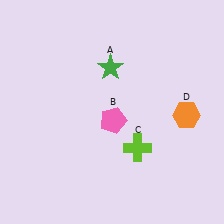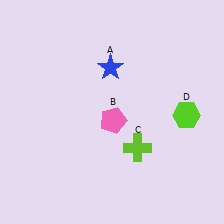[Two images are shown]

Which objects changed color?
A changed from green to blue. D changed from orange to lime.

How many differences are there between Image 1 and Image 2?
There are 2 differences between the two images.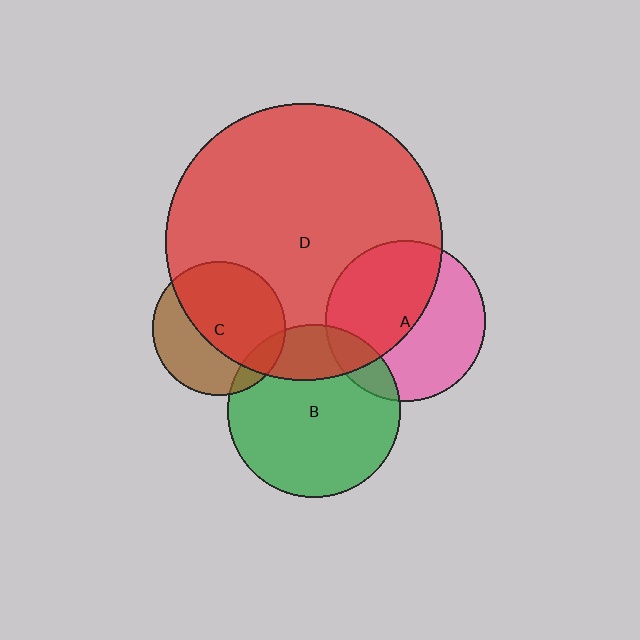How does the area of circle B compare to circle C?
Approximately 1.7 times.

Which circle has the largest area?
Circle D (red).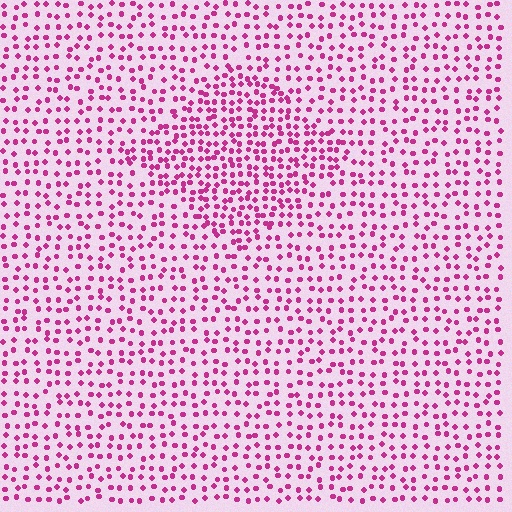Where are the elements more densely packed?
The elements are more densely packed inside the diamond boundary.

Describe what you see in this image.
The image contains small magenta elements arranged at two different densities. A diamond-shaped region is visible where the elements are more densely packed than the surrounding area.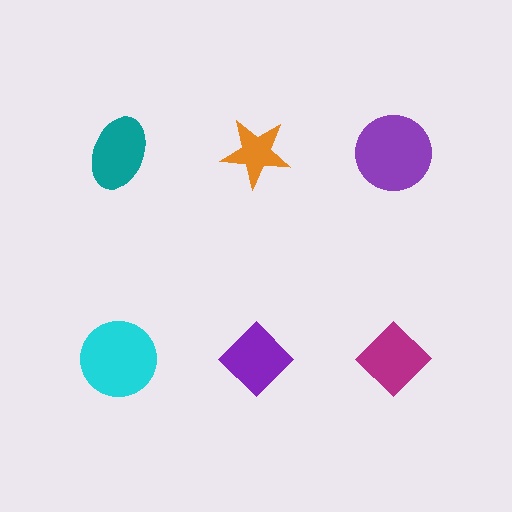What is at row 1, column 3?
A purple circle.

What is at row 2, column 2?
A purple diamond.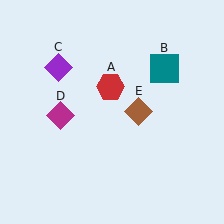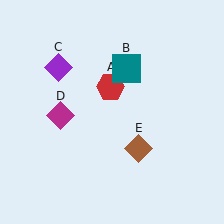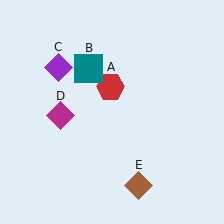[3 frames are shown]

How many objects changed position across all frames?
2 objects changed position: teal square (object B), brown diamond (object E).